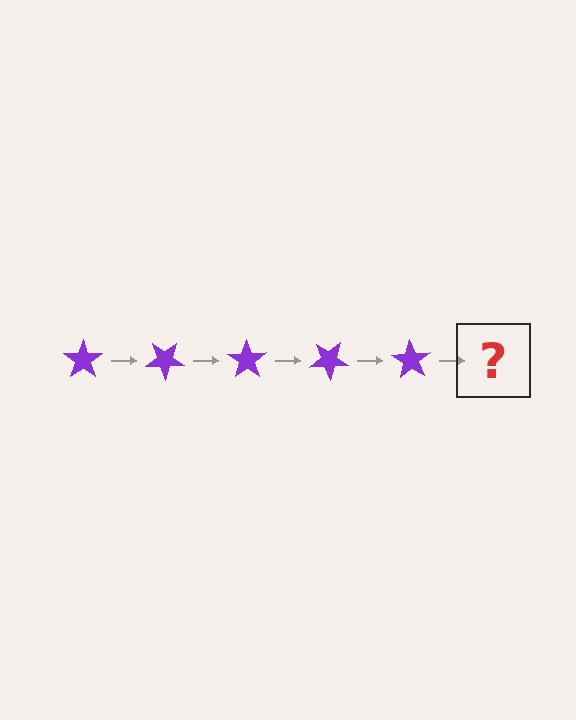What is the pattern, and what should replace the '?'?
The pattern is that the star rotates 35 degrees each step. The '?' should be a purple star rotated 175 degrees.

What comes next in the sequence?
The next element should be a purple star rotated 175 degrees.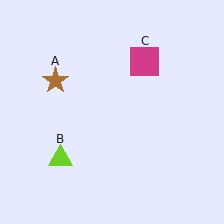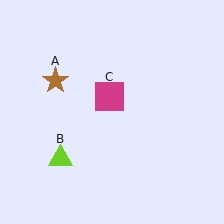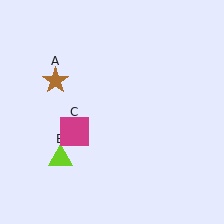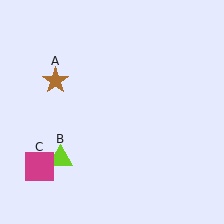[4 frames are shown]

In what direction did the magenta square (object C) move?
The magenta square (object C) moved down and to the left.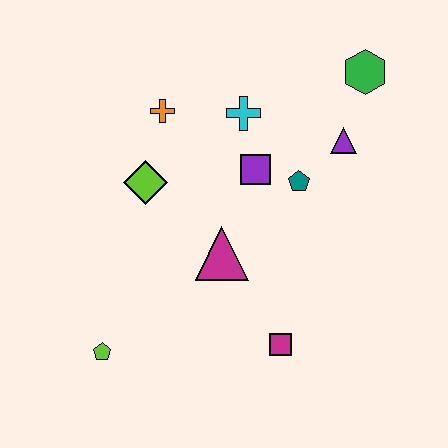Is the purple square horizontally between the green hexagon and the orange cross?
Yes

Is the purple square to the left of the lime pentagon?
No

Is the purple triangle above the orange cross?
No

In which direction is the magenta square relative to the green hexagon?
The magenta square is below the green hexagon.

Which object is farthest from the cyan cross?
The lime pentagon is farthest from the cyan cross.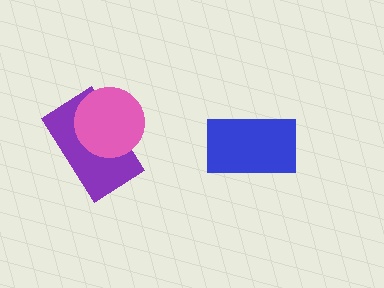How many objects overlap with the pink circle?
1 object overlaps with the pink circle.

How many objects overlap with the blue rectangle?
0 objects overlap with the blue rectangle.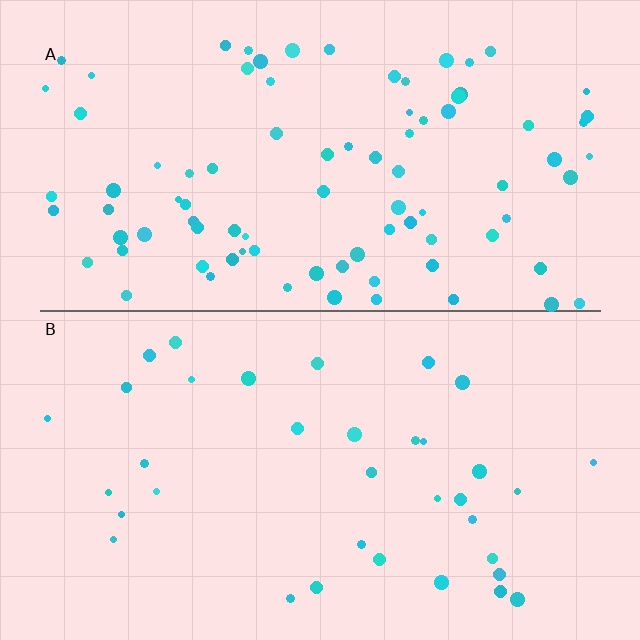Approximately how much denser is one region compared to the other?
Approximately 2.5× — region A over region B.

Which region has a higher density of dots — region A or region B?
A (the top).